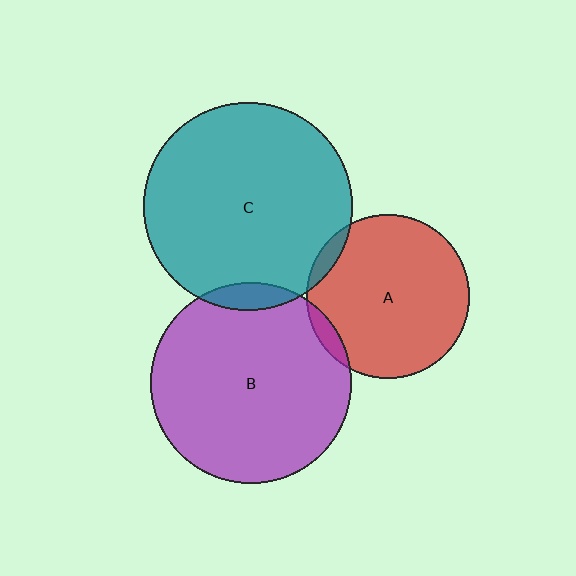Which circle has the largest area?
Circle C (teal).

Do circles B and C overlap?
Yes.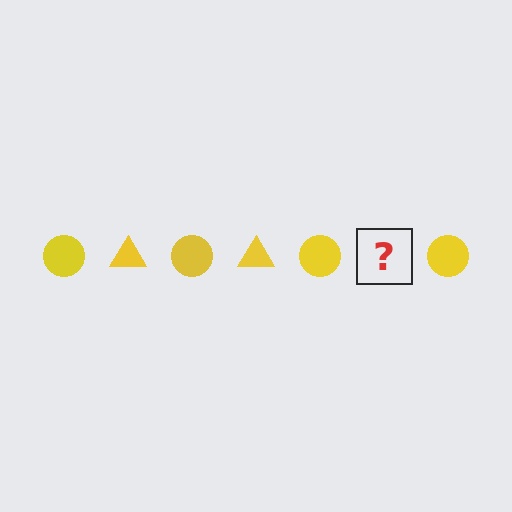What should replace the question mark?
The question mark should be replaced with a yellow triangle.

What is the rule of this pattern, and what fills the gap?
The rule is that the pattern cycles through circle, triangle shapes in yellow. The gap should be filled with a yellow triangle.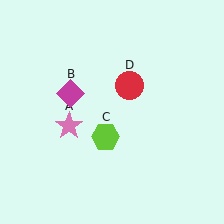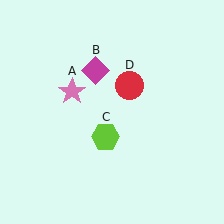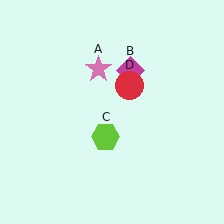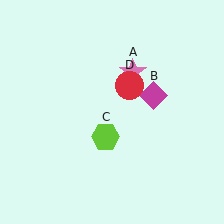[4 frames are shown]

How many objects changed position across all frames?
2 objects changed position: pink star (object A), magenta diamond (object B).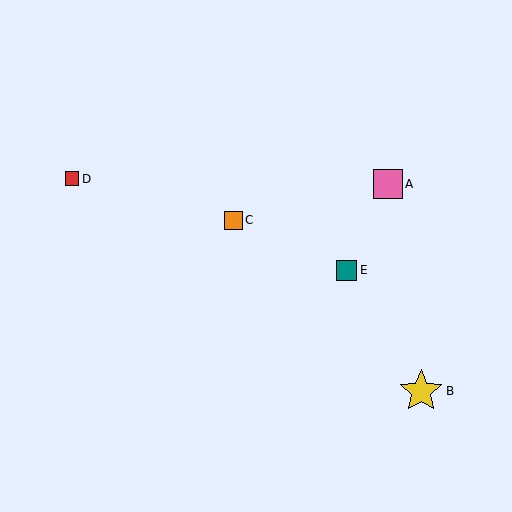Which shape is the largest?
The yellow star (labeled B) is the largest.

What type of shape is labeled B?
Shape B is a yellow star.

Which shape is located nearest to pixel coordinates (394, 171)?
The pink square (labeled A) at (388, 184) is nearest to that location.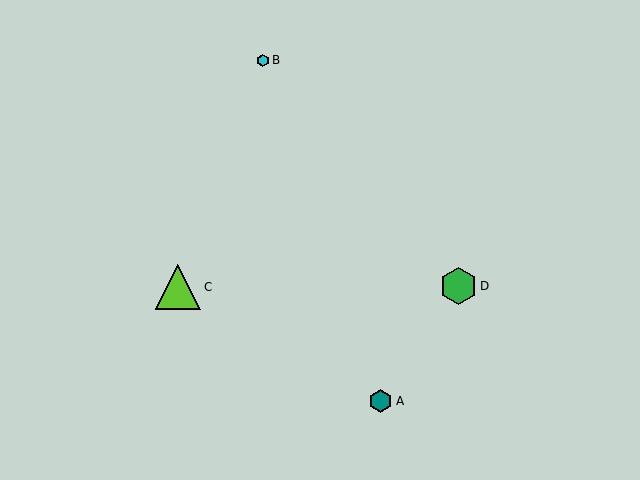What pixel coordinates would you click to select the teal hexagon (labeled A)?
Click at (381, 401) to select the teal hexagon A.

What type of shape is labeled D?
Shape D is a green hexagon.